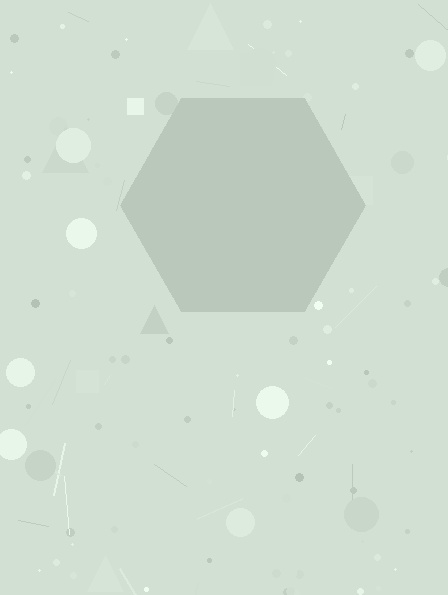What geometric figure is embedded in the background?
A hexagon is embedded in the background.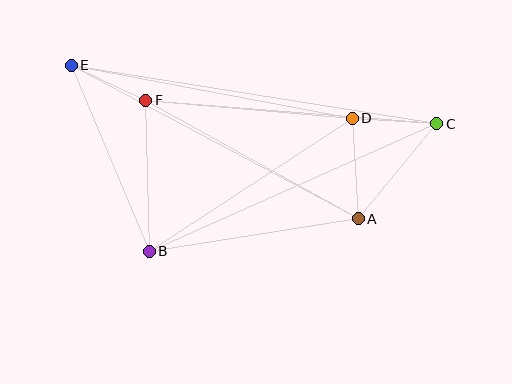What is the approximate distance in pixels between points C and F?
The distance between C and F is approximately 292 pixels.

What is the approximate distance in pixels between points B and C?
The distance between B and C is approximately 314 pixels.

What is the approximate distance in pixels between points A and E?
The distance between A and E is approximately 326 pixels.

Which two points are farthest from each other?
Points C and E are farthest from each other.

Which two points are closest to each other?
Points E and F are closest to each other.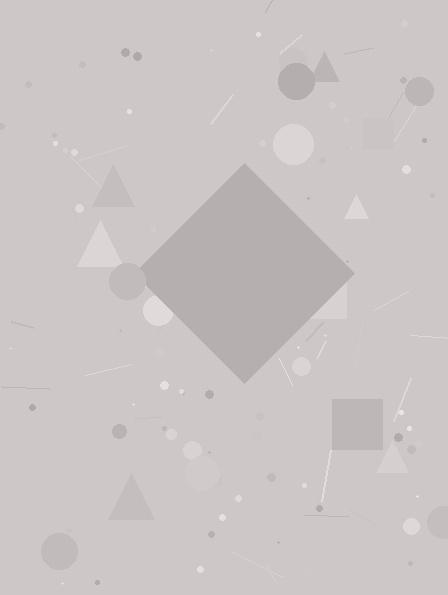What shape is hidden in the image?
A diamond is hidden in the image.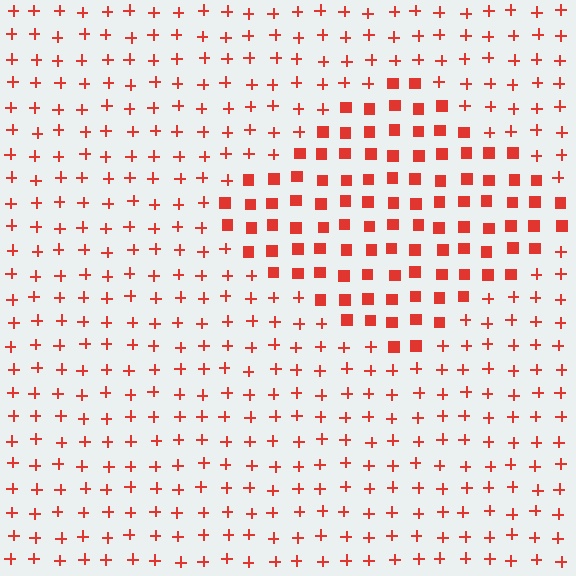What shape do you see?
I see a diamond.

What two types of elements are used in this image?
The image uses squares inside the diamond region and plus signs outside it.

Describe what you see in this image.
The image is filled with small red elements arranged in a uniform grid. A diamond-shaped region contains squares, while the surrounding area contains plus signs. The boundary is defined purely by the change in element shape.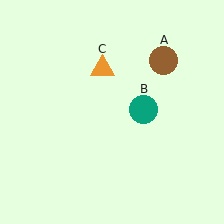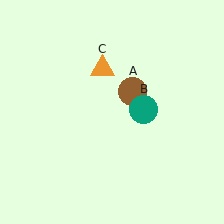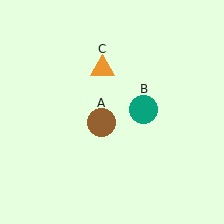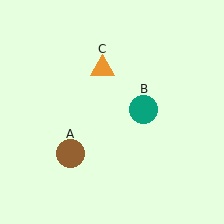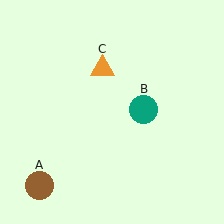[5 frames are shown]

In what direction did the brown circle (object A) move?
The brown circle (object A) moved down and to the left.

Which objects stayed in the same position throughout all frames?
Teal circle (object B) and orange triangle (object C) remained stationary.